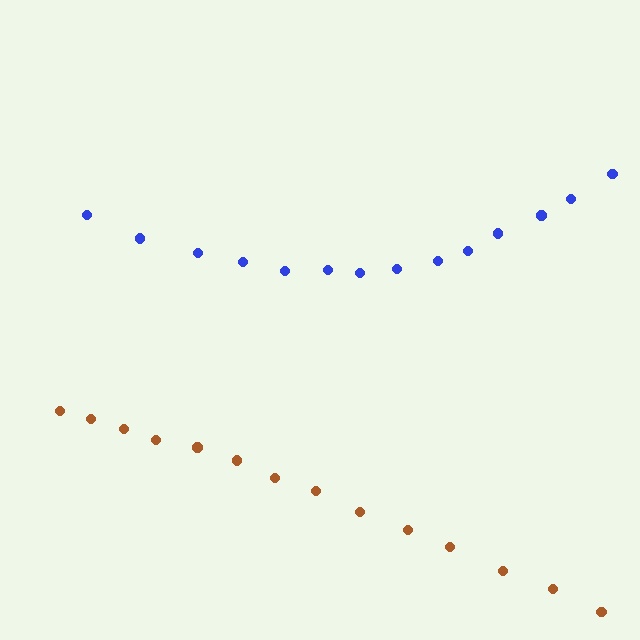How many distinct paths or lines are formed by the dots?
There are 2 distinct paths.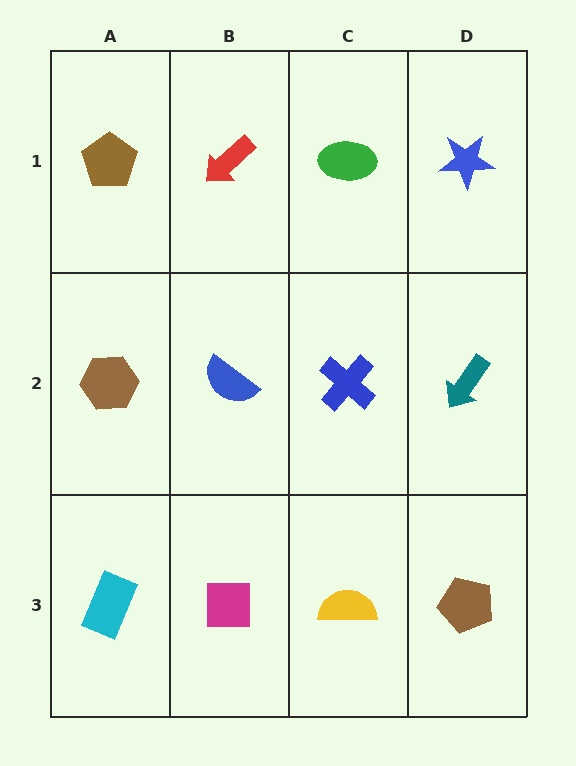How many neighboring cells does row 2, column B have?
4.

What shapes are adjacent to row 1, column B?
A blue semicircle (row 2, column B), a brown pentagon (row 1, column A), a green ellipse (row 1, column C).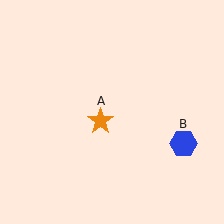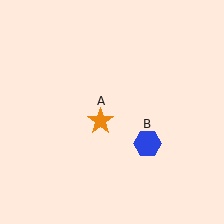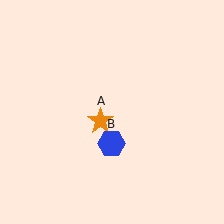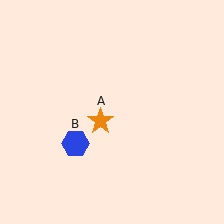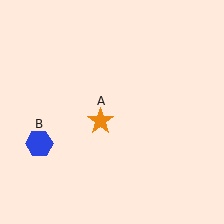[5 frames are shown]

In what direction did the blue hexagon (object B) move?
The blue hexagon (object B) moved left.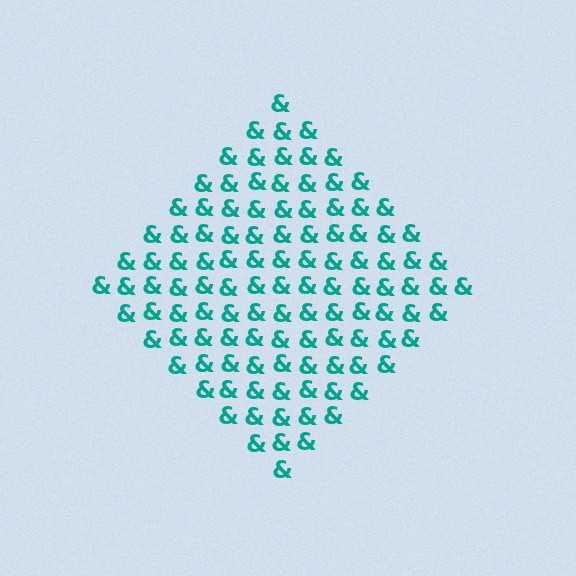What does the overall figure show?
The overall figure shows a diamond.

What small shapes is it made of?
It is made of small ampersands.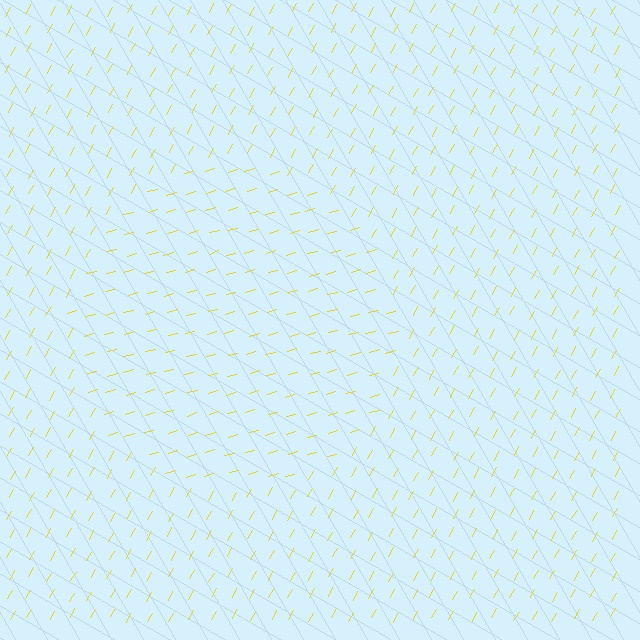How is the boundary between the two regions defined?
The boundary is defined purely by a change in line orientation (approximately 45 degrees difference). All lines are the same color and thickness.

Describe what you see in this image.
The image is filled with small yellow line segments. A circle region in the image has lines oriented differently from the surrounding lines, creating a visible texture boundary.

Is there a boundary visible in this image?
Yes, there is a texture boundary formed by a change in line orientation.